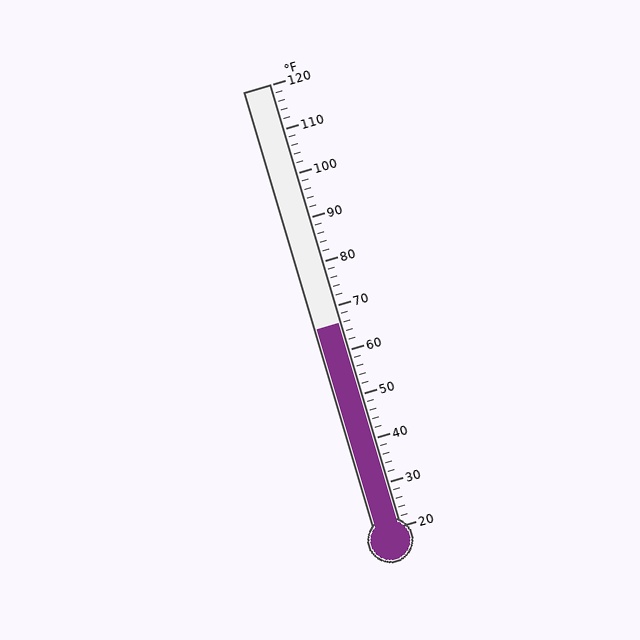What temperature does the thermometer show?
The thermometer shows approximately 66°F.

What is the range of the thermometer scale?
The thermometer scale ranges from 20°F to 120°F.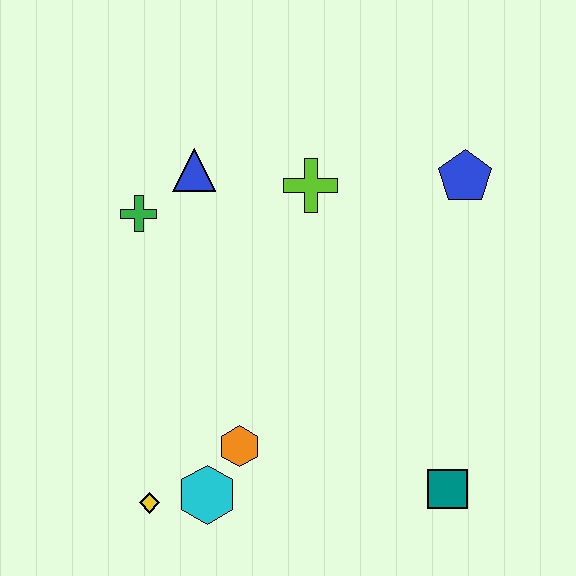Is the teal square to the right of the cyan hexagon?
Yes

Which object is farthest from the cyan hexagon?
The blue pentagon is farthest from the cyan hexagon.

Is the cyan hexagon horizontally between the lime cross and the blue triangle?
Yes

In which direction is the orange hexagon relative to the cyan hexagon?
The orange hexagon is above the cyan hexagon.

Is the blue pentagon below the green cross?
No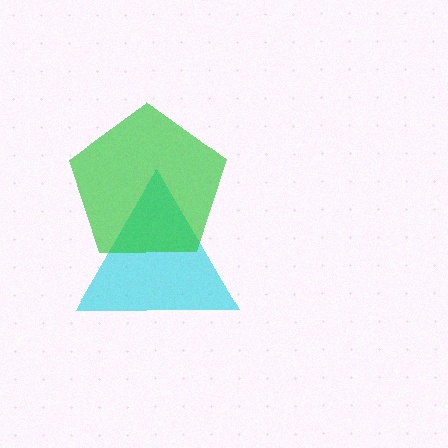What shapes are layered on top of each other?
The layered shapes are: a cyan triangle, a green pentagon.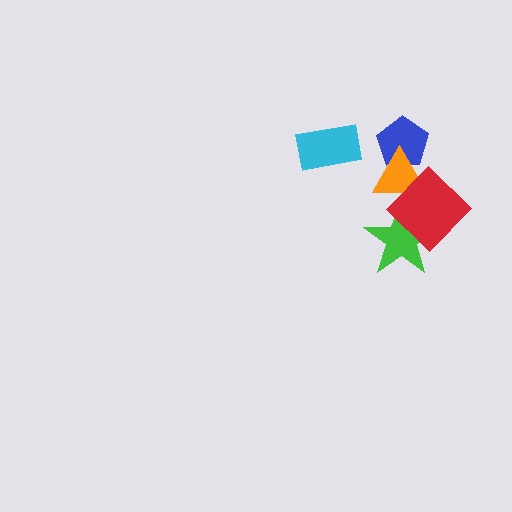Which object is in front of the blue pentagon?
The orange triangle is in front of the blue pentagon.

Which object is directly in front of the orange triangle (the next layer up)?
The green star is directly in front of the orange triangle.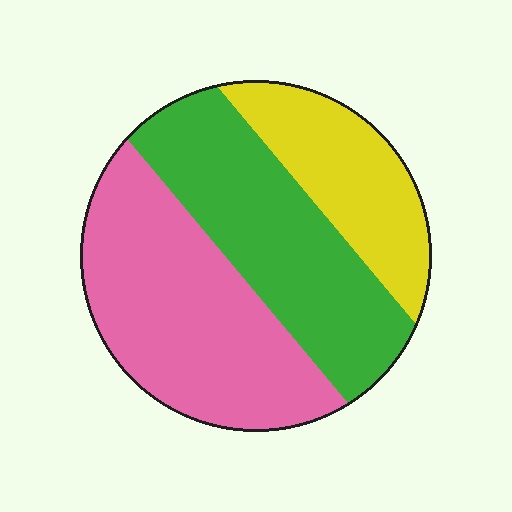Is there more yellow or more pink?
Pink.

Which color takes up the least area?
Yellow, at roughly 20%.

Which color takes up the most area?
Pink, at roughly 40%.